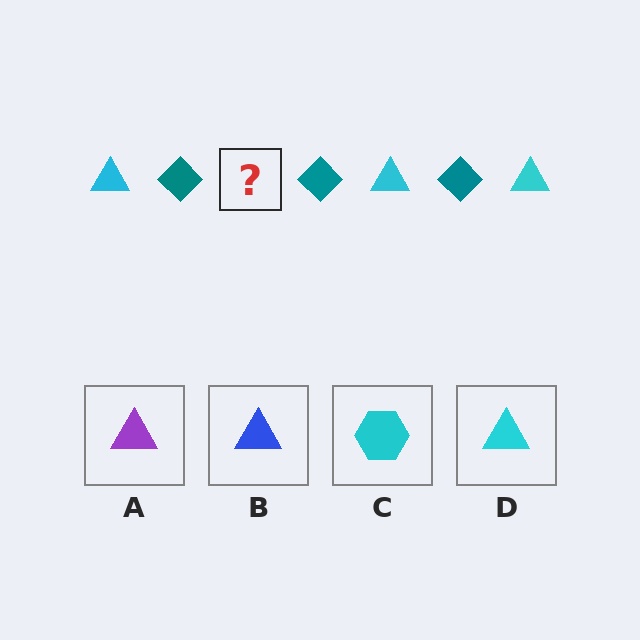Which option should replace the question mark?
Option D.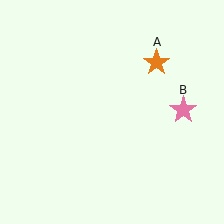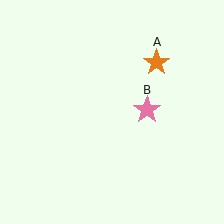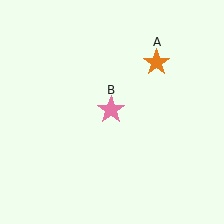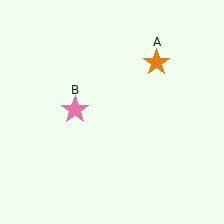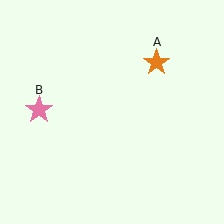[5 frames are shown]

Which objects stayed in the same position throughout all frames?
Orange star (object A) remained stationary.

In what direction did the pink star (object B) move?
The pink star (object B) moved left.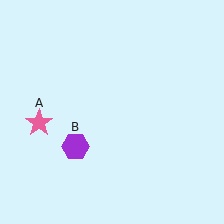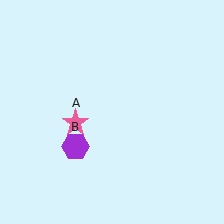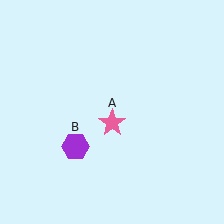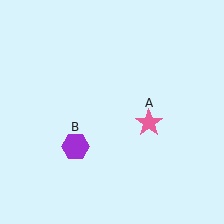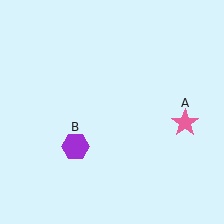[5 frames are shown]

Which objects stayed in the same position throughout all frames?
Purple hexagon (object B) remained stationary.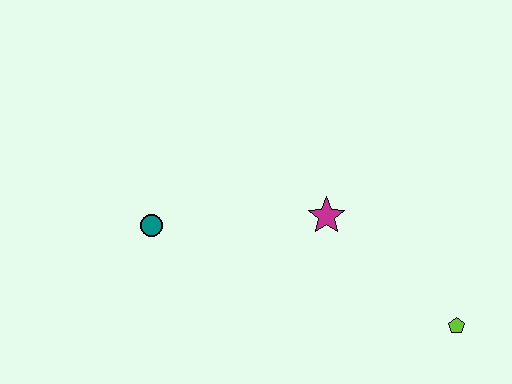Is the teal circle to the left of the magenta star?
Yes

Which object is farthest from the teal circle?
The lime pentagon is farthest from the teal circle.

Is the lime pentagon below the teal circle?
Yes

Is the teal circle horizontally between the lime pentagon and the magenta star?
No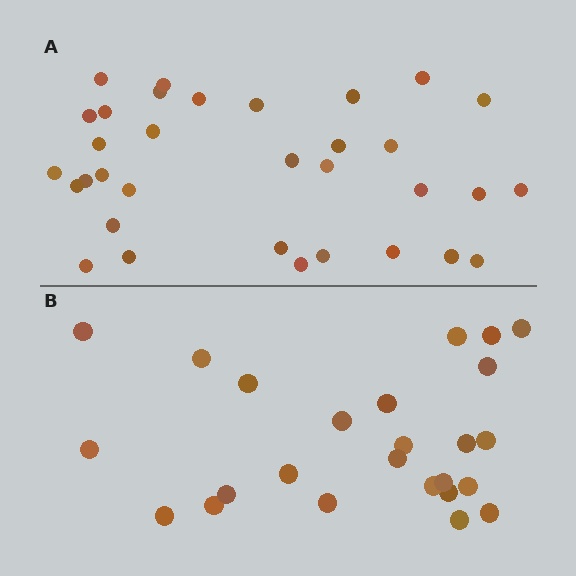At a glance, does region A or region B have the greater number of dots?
Region A (the top region) has more dots.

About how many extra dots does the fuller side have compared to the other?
Region A has roughly 8 or so more dots than region B.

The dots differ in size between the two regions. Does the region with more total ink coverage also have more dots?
No. Region B has more total ink coverage because its dots are larger, but region A actually contains more individual dots. Total area can be misleading — the number of items is what matters here.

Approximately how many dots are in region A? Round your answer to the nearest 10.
About 30 dots. (The exact count is 33, which rounds to 30.)